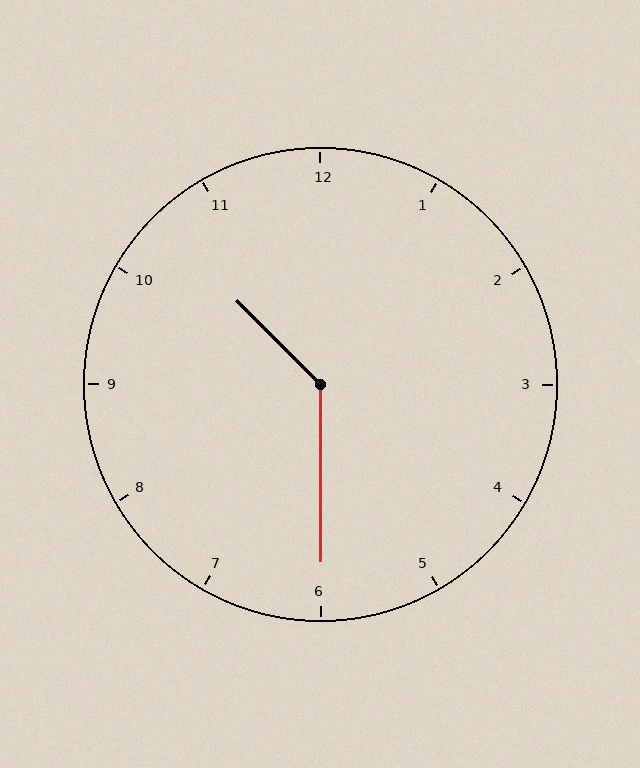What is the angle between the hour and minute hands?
Approximately 135 degrees.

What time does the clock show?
10:30.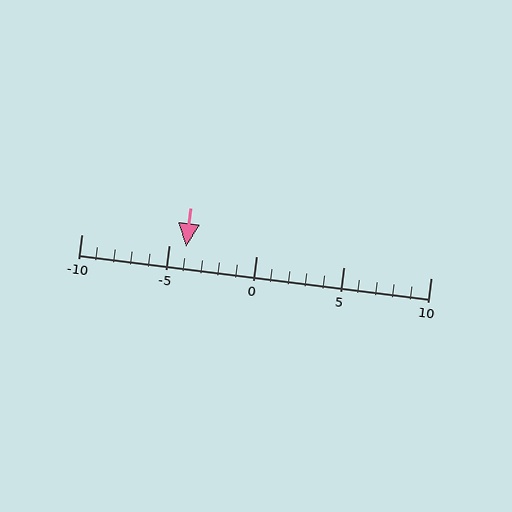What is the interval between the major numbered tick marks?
The major tick marks are spaced 5 units apart.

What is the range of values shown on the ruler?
The ruler shows values from -10 to 10.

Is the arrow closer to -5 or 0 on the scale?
The arrow is closer to -5.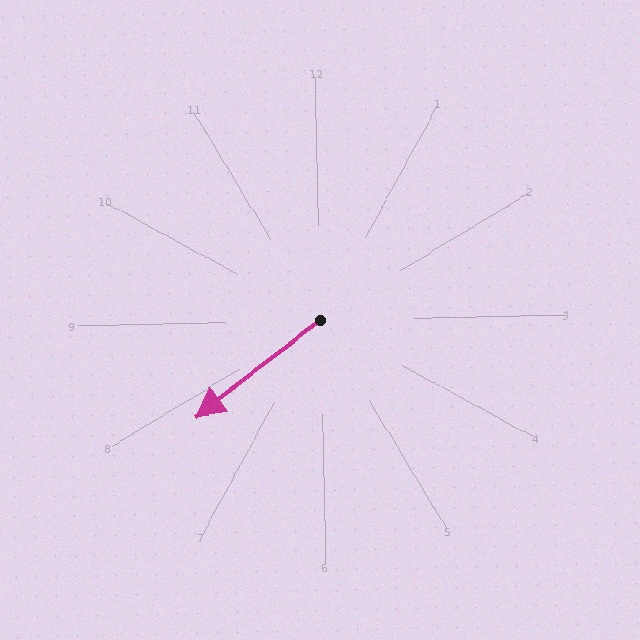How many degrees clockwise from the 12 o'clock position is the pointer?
Approximately 233 degrees.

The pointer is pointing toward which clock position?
Roughly 8 o'clock.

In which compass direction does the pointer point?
Southwest.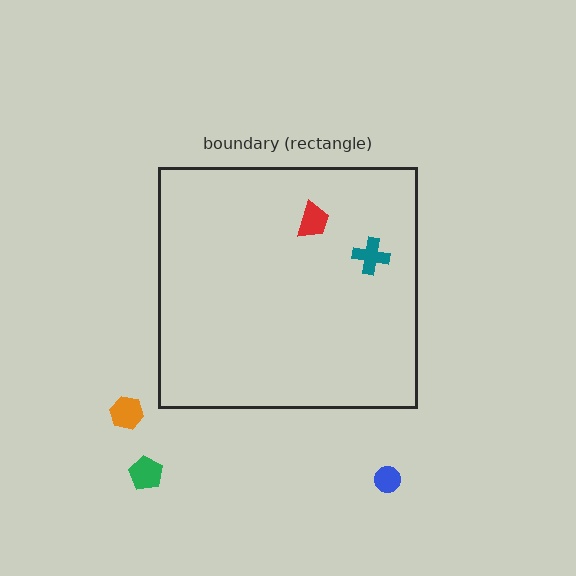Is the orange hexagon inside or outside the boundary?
Outside.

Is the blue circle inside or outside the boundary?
Outside.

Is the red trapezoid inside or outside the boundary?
Inside.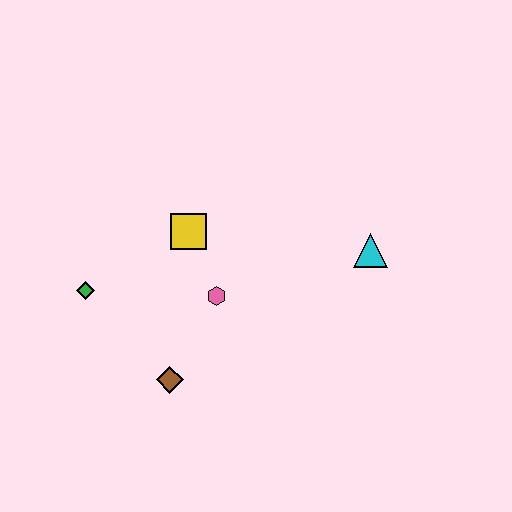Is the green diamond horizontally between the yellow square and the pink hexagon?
No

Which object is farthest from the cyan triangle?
The green diamond is farthest from the cyan triangle.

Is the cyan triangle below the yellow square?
Yes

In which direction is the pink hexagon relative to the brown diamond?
The pink hexagon is above the brown diamond.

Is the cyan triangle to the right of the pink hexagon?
Yes